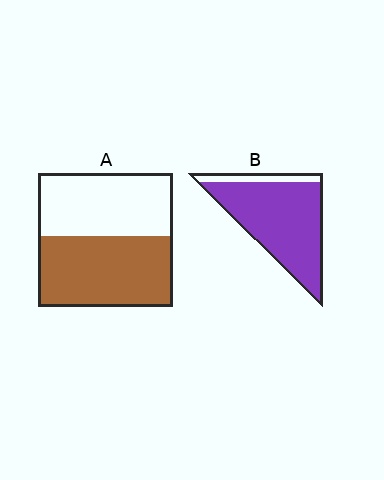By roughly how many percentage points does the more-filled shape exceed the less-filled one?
By roughly 35 percentage points (B over A).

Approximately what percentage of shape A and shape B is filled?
A is approximately 55% and B is approximately 85%.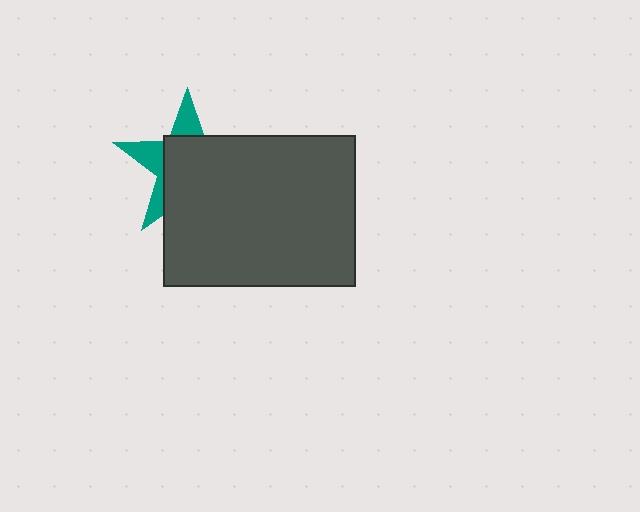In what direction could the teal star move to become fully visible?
The teal star could move toward the upper-left. That would shift it out from behind the dark gray rectangle entirely.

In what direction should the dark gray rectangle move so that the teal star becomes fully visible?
The dark gray rectangle should move toward the lower-right. That is the shortest direction to clear the overlap and leave the teal star fully visible.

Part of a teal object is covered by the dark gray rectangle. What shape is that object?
It is a star.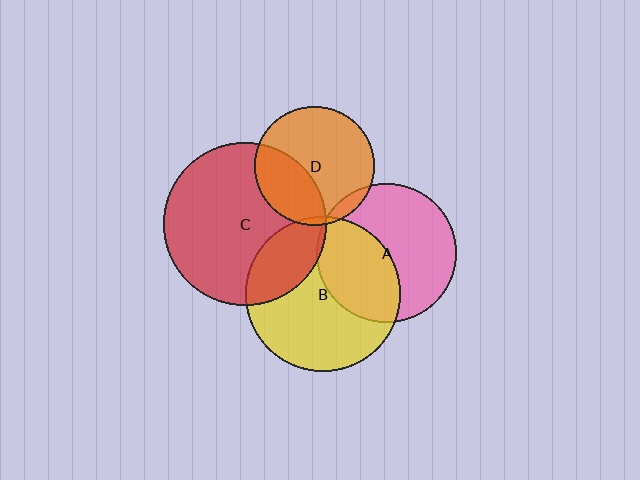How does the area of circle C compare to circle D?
Approximately 1.9 times.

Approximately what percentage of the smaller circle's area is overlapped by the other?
Approximately 5%.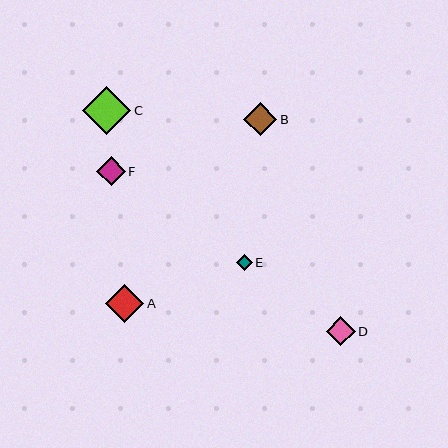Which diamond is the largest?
Diamond C is the largest with a size of approximately 49 pixels.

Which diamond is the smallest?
Diamond E is the smallest with a size of approximately 16 pixels.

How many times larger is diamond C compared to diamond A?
Diamond C is approximately 1.3 times the size of diamond A.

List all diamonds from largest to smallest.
From largest to smallest: C, A, B, D, F, E.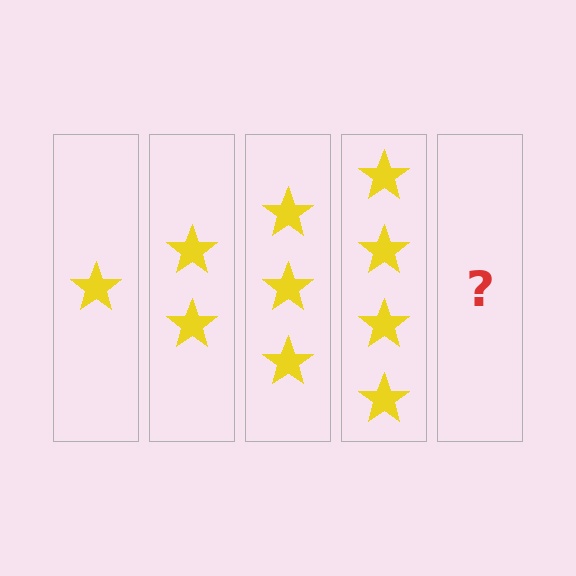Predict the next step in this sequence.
The next step is 5 stars.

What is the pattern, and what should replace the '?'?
The pattern is that each step adds one more star. The '?' should be 5 stars.